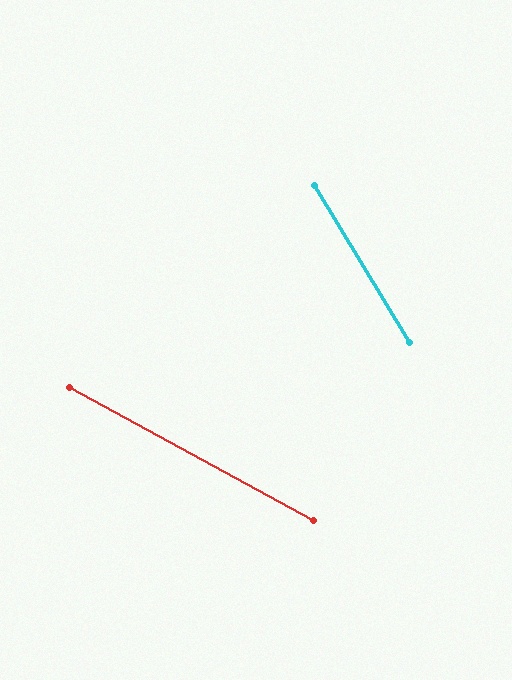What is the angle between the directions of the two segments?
Approximately 30 degrees.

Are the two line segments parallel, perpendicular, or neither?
Neither parallel nor perpendicular — they differ by about 30°.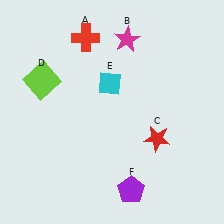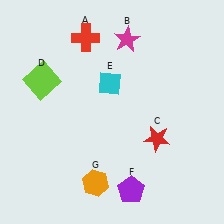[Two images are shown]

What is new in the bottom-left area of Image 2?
An orange hexagon (G) was added in the bottom-left area of Image 2.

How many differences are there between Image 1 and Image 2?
There is 1 difference between the two images.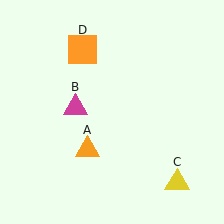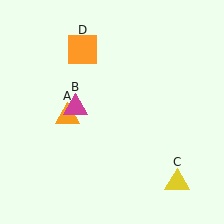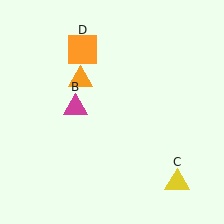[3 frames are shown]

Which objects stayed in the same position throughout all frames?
Magenta triangle (object B) and yellow triangle (object C) and orange square (object D) remained stationary.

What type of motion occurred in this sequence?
The orange triangle (object A) rotated clockwise around the center of the scene.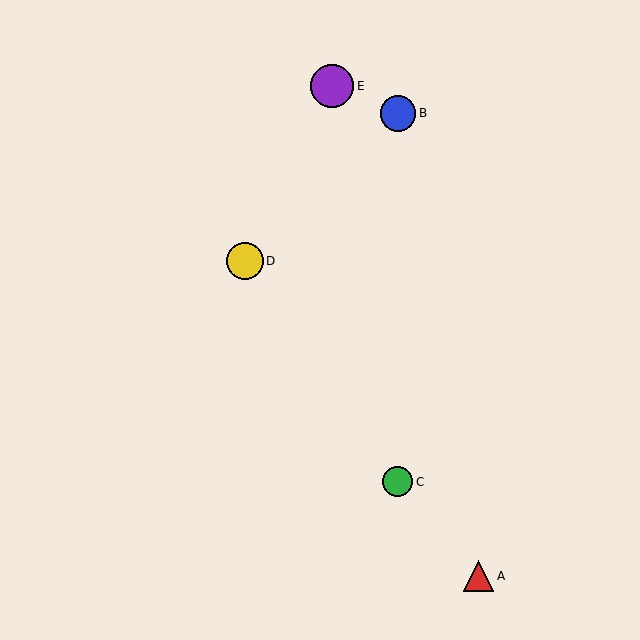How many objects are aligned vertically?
2 objects (B, C) are aligned vertically.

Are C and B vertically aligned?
Yes, both are at x≈398.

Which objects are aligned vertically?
Objects B, C are aligned vertically.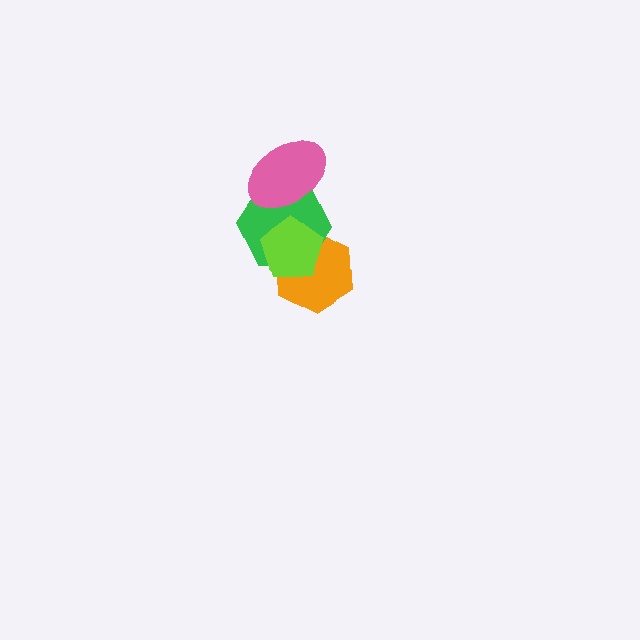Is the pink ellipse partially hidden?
No, no other shape covers it.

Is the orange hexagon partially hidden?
Yes, it is partially covered by another shape.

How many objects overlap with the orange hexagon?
2 objects overlap with the orange hexagon.